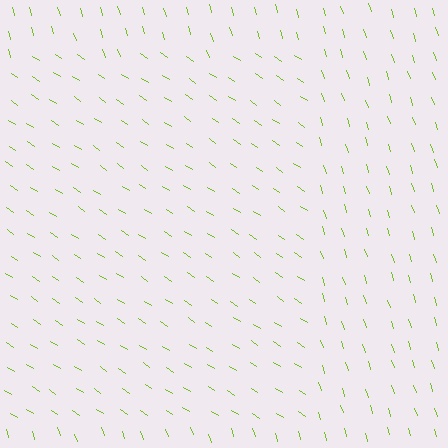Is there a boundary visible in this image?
Yes, there is a texture boundary formed by a change in line orientation.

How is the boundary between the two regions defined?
The boundary is defined purely by a change in line orientation (approximately 39 degrees difference). All lines are the same color and thickness.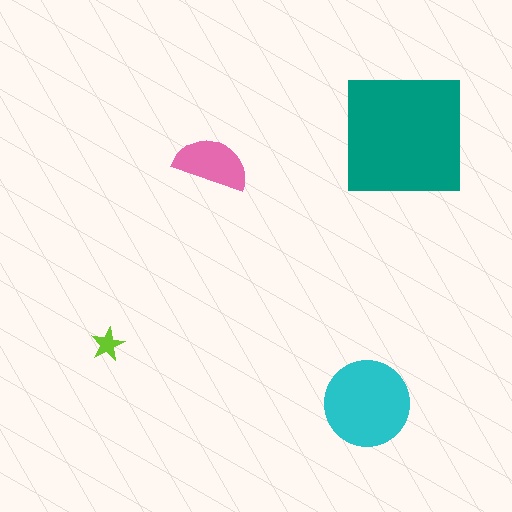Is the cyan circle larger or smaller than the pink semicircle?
Larger.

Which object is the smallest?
The lime star.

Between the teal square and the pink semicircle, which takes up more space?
The teal square.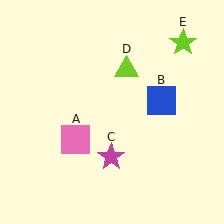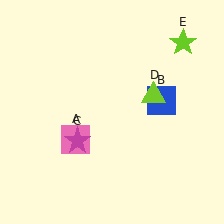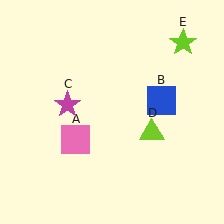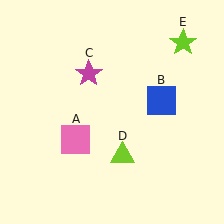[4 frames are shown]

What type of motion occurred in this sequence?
The magenta star (object C), lime triangle (object D) rotated clockwise around the center of the scene.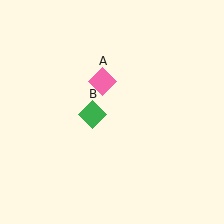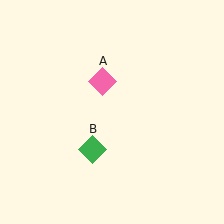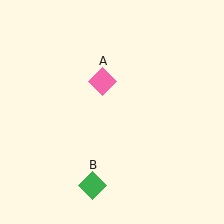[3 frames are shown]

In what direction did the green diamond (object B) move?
The green diamond (object B) moved down.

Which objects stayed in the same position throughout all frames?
Pink diamond (object A) remained stationary.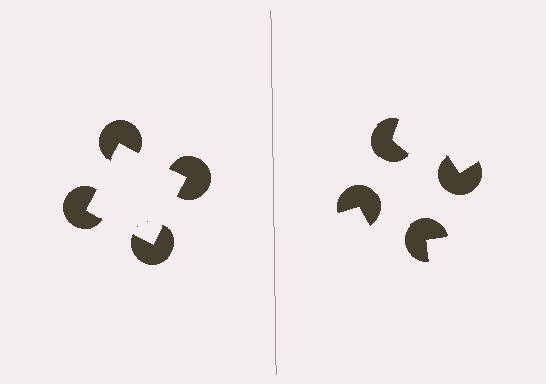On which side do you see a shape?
An illusory square appears on the left side. On the right side the wedge cuts are rotated, so no coherent shape forms.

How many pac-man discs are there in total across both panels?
8 — 4 on each side.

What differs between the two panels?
The pac-man discs are positioned identically on both sides; only the wedge orientations differ. On the left they align to a square; on the right they are misaligned.